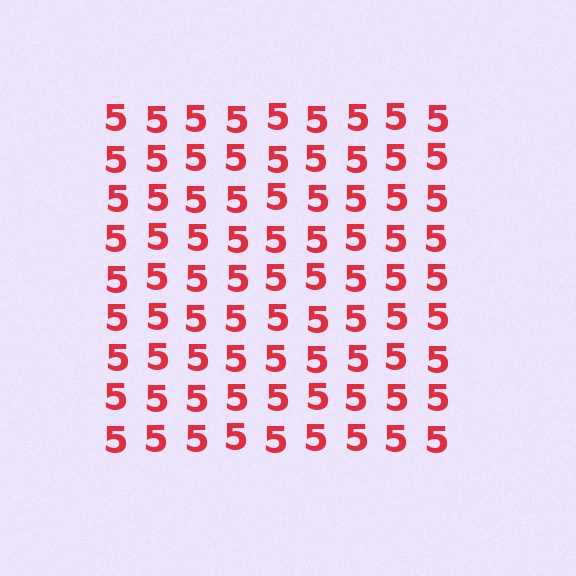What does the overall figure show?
The overall figure shows a square.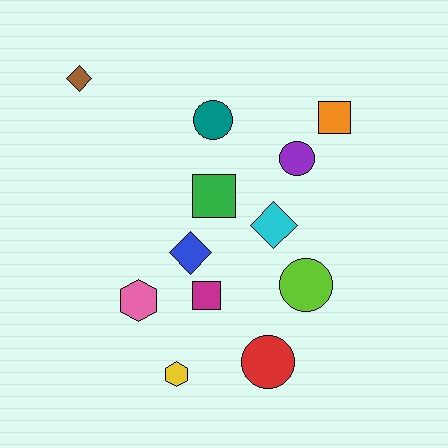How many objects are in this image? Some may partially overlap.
There are 12 objects.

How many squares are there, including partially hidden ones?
There are 3 squares.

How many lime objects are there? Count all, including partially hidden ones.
There is 1 lime object.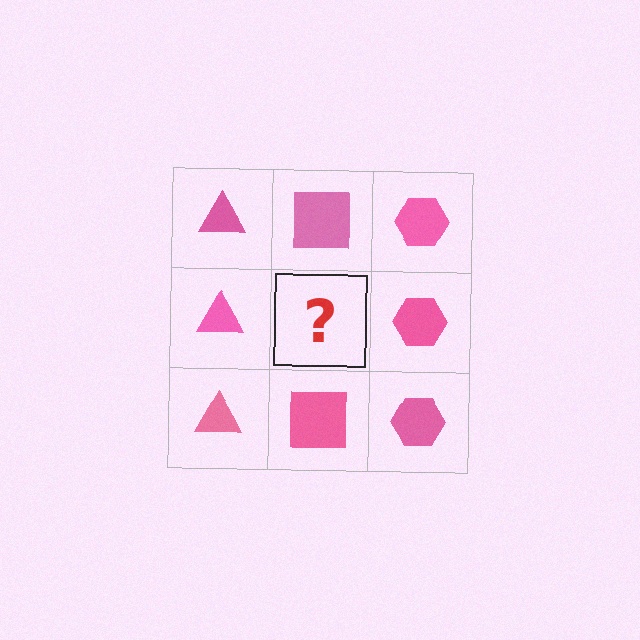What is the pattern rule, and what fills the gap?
The rule is that each column has a consistent shape. The gap should be filled with a pink square.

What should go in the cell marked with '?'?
The missing cell should contain a pink square.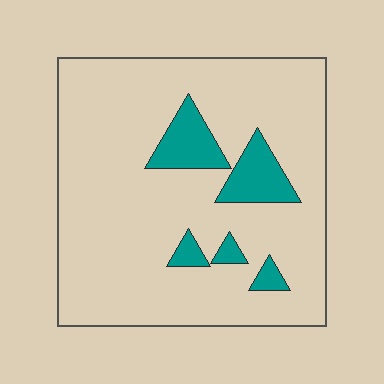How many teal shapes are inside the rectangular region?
5.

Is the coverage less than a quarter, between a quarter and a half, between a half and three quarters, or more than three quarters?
Less than a quarter.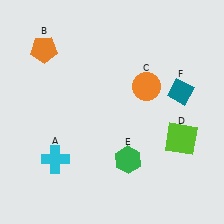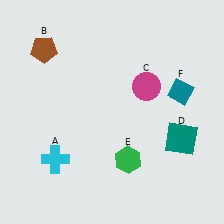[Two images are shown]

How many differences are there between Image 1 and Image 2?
There are 3 differences between the two images.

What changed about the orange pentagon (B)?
In Image 1, B is orange. In Image 2, it changed to brown.